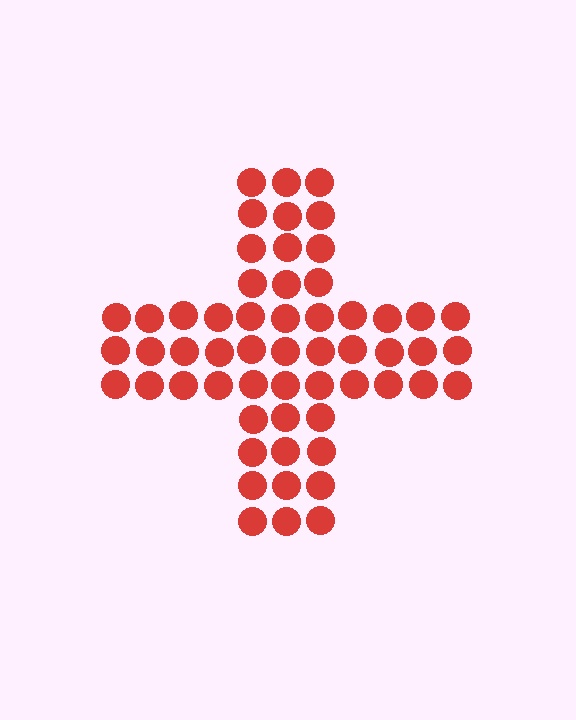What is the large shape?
The large shape is a cross.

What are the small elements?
The small elements are circles.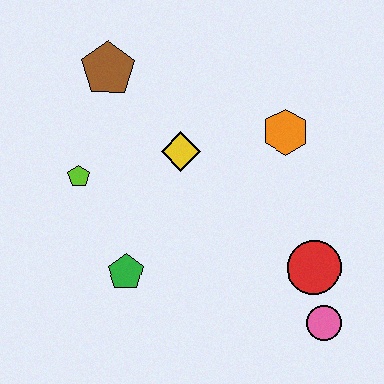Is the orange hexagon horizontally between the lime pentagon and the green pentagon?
No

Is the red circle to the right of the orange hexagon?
Yes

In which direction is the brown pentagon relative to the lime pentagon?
The brown pentagon is above the lime pentagon.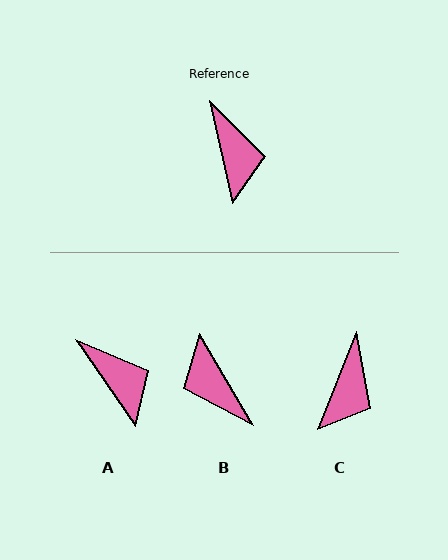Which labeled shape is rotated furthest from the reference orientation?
B, about 162 degrees away.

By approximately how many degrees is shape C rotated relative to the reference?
Approximately 35 degrees clockwise.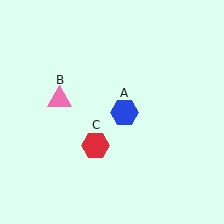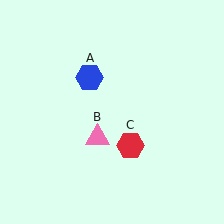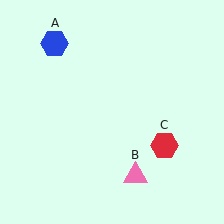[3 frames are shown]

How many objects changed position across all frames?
3 objects changed position: blue hexagon (object A), pink triangle (object B), red hexagon (object C).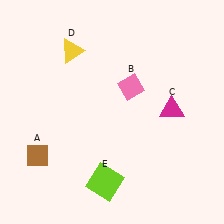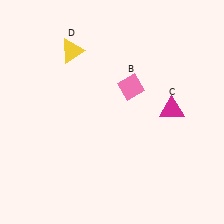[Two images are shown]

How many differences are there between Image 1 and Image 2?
There are 2 differences between the two images.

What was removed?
The brown diamond (A), the lime square (E) were removed in Image 2.